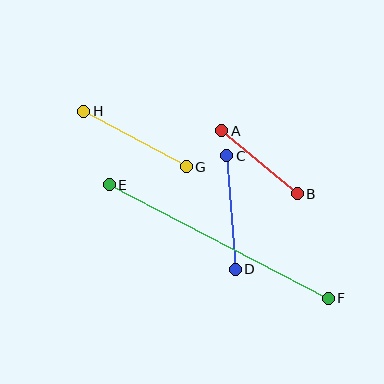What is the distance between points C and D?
The distance is approximately 114 pixels.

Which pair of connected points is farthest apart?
Points E and F are farthest apart.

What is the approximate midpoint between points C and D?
The midpoint is at approximately (231, 212) pixels.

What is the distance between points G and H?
The distance is approximately 116 pixels.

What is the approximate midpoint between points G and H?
The midpoint is at approximately (135, 139) pixels.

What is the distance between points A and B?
The distance is approximately 99 pixels.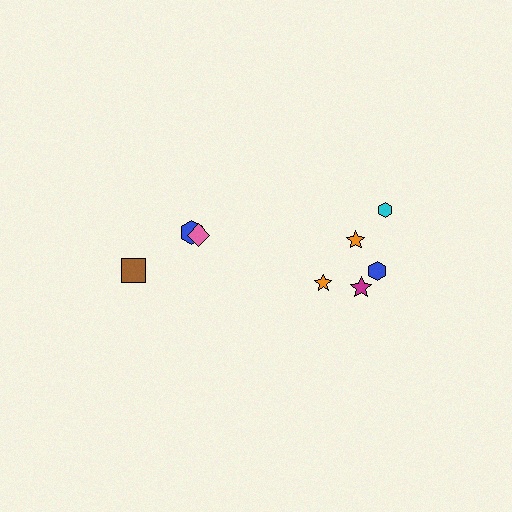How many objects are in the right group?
There are 5 objects.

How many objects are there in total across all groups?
There are 8 objects.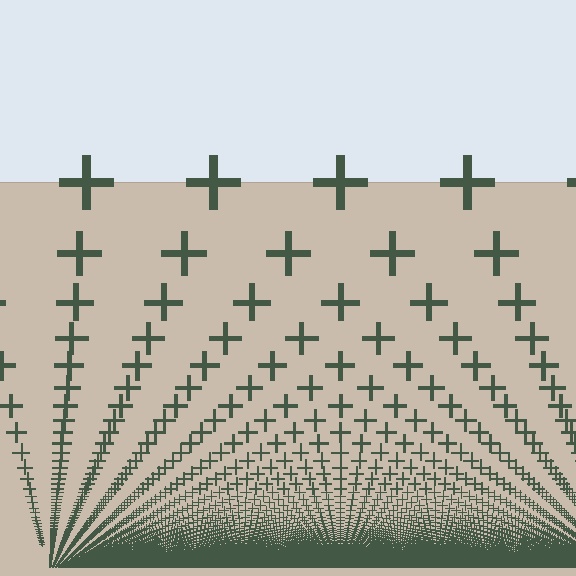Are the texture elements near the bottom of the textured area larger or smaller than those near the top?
Smaller. The gradient is inverted — elements near the bottom are smaller and denser.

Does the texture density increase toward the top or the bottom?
Density increases toward the bottom.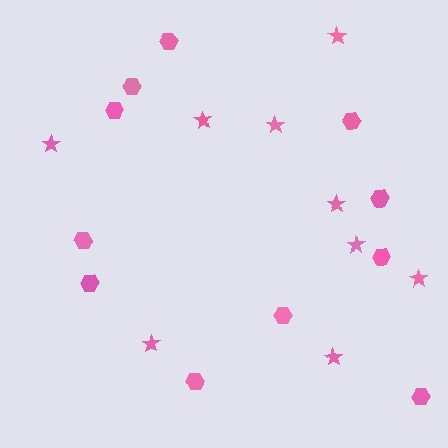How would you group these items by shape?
There are 2 groups: one group of stars (9) and one group of hexagons (11).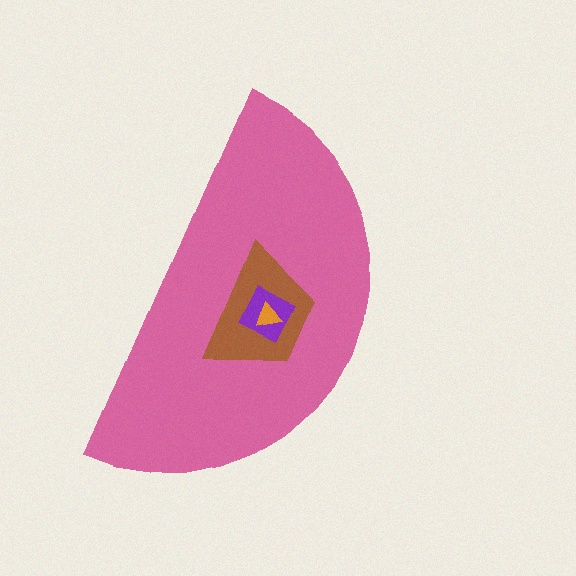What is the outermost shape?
The pink semicircle.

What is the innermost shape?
The orange triangle.